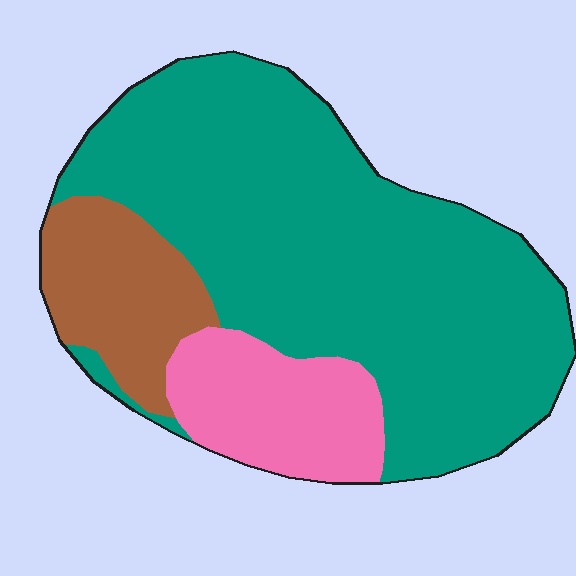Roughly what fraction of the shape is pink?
Pink takes up about one sixth (1/6) of the shape.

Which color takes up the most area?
Teal, at roughly 70%.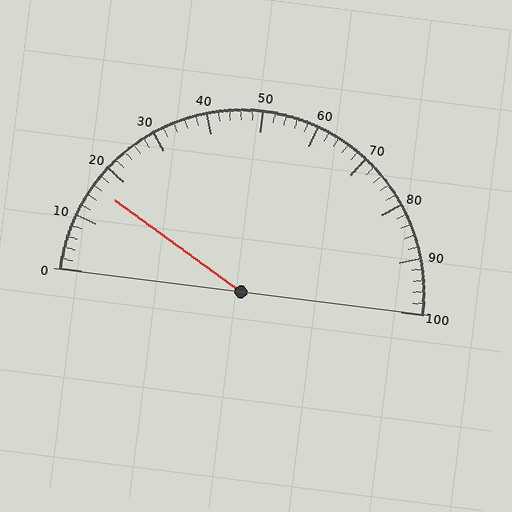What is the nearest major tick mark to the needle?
The nearest major tick mark is 20.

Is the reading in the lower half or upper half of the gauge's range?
The reading is in the lower half of the range (0 to 100).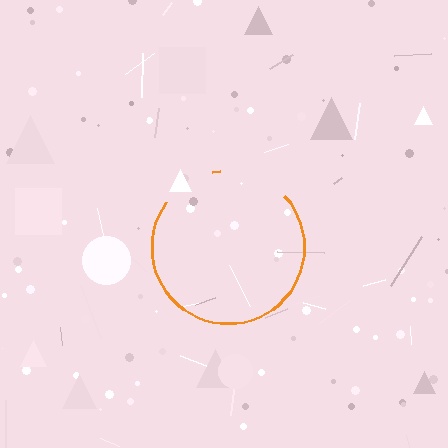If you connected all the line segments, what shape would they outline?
They would outline a circle.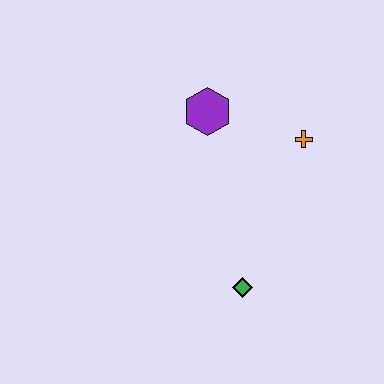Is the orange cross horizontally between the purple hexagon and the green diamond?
No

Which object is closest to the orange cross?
The purple hexagon is closest to the orange cross.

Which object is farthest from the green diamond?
The purple hexagon is farthest from the green diamond.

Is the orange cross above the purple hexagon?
No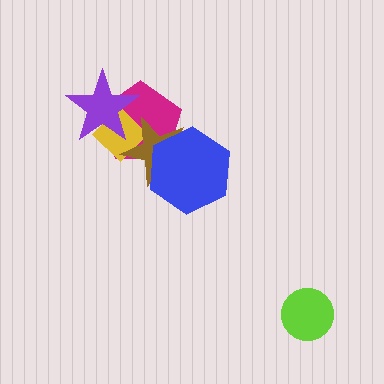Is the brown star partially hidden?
Yes, it is partially covered by another shape.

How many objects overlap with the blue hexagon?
2 objects overlap with the blue hexagon.